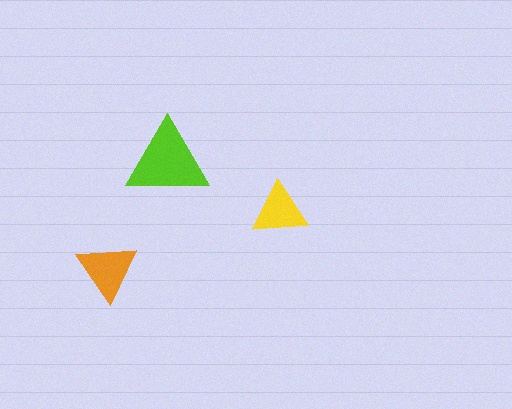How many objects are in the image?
There are 3 objects in the image.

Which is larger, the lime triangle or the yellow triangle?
The lime one.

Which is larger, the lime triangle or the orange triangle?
The lime one.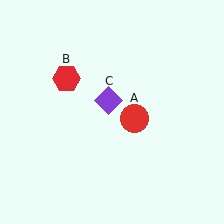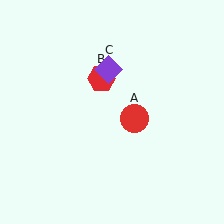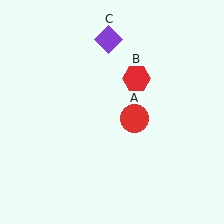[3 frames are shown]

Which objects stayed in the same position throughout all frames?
Red circle (object A) remained stationary.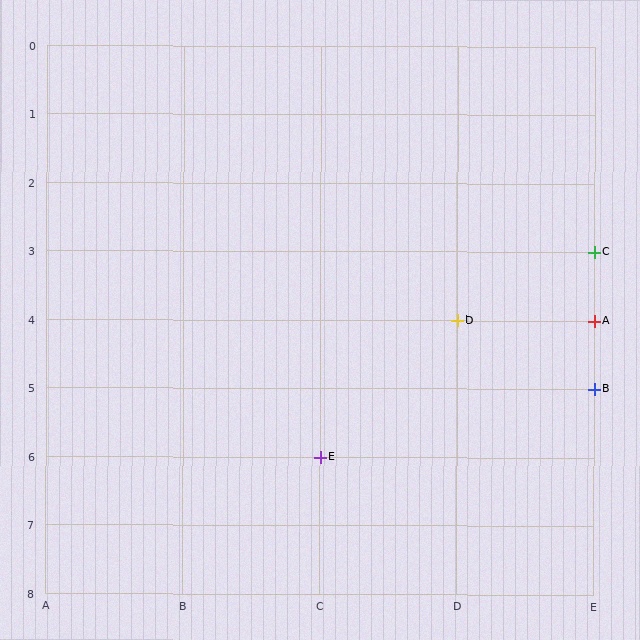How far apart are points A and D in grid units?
Points A and D are 1 column apart.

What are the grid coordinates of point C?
Point C is at grid coordinates (E, 3).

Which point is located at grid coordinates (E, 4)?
Point A is at (E, 4).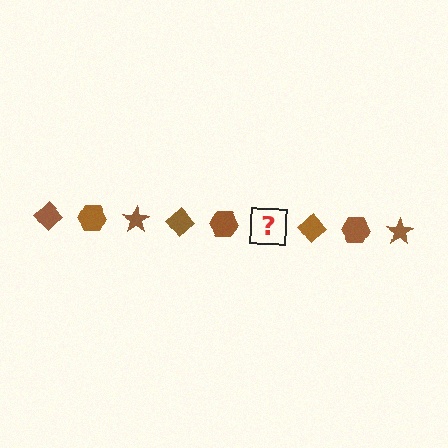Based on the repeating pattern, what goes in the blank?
The blank should be a brown star.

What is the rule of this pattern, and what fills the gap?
The rule is that the pattern cycles through diamond, hexagon, star shapes in brown. The gap should be filled with a brown star.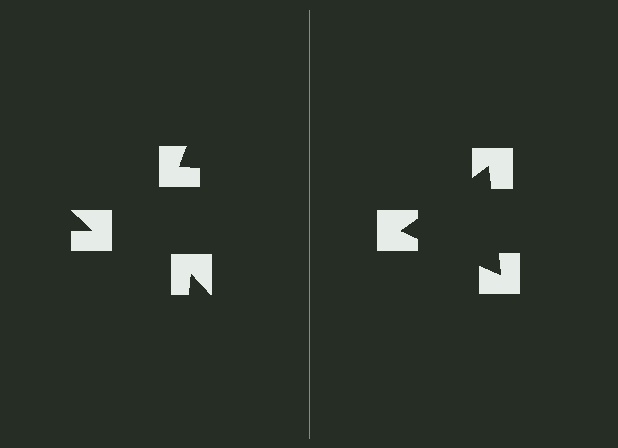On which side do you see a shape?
An illusory triangle appears on the right side. On the left side the wedge cuts are rotated, so no coherent shape forms.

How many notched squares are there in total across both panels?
6 — 3 on each side.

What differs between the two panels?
The notched squares are positioned identically on both sides; only the wedge orientations differ. On the right they align to a triangle; on the left they are misaligned.